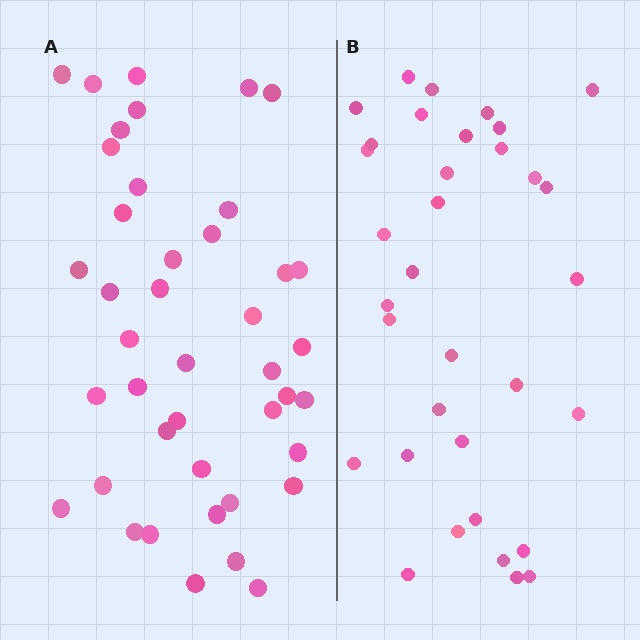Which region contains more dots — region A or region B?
Region A (the left region) has more dots.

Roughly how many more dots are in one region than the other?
Region A has roughly 8 or so more dots than region B.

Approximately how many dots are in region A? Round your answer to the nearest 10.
About 40 dots. (The exact count is 42, which rounds to 40.)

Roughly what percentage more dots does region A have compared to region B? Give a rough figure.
About 25% more.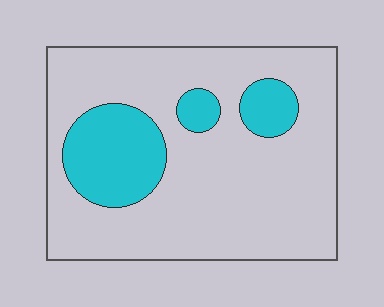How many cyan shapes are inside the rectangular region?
3.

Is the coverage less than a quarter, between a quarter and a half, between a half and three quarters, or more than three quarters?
Less than a quarter.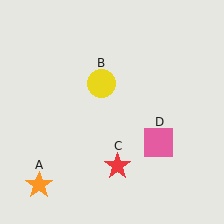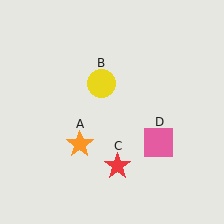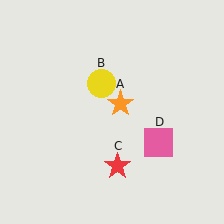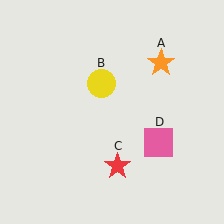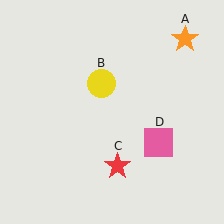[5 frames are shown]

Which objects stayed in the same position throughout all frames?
Yellow circle (object B) and red star (object C) and pink square (object D) remained stationary.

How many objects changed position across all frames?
1 object changed position: orange star (object A).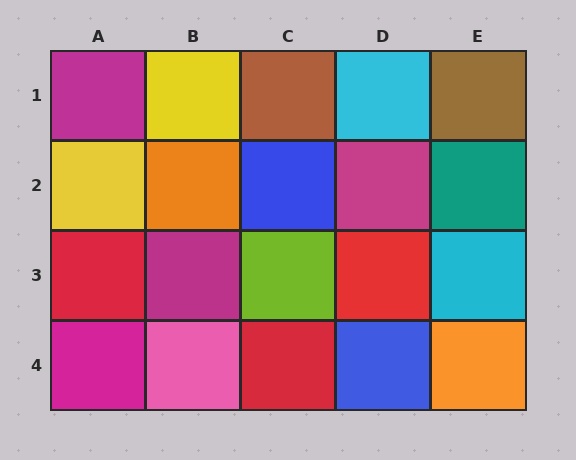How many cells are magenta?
4 cells are magenta.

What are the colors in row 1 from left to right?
Magenta, yellow, brown, cyan, brown.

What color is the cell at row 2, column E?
Teal.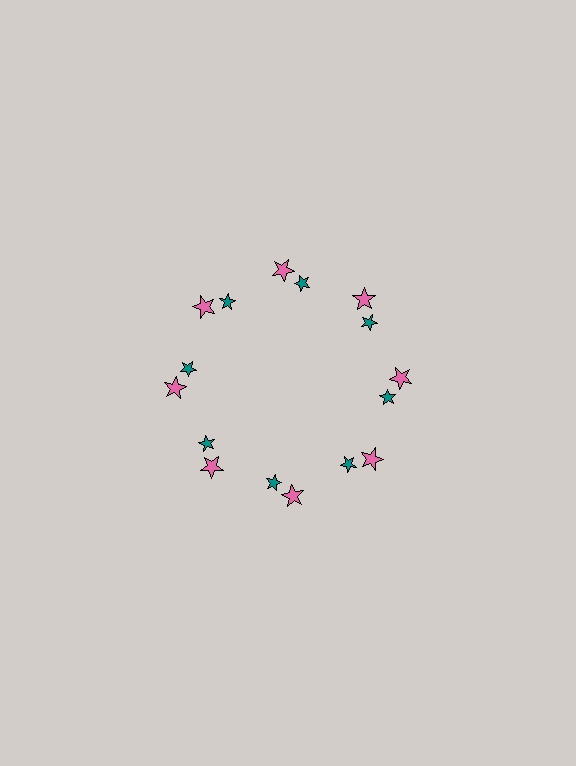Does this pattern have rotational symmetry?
Yes, this pattern has 8-fold rotational symmetry. It looks the same after rotating 45 degrees around the center.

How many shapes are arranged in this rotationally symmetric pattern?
There are 16 shapes, arranged in 8 groups of 2.